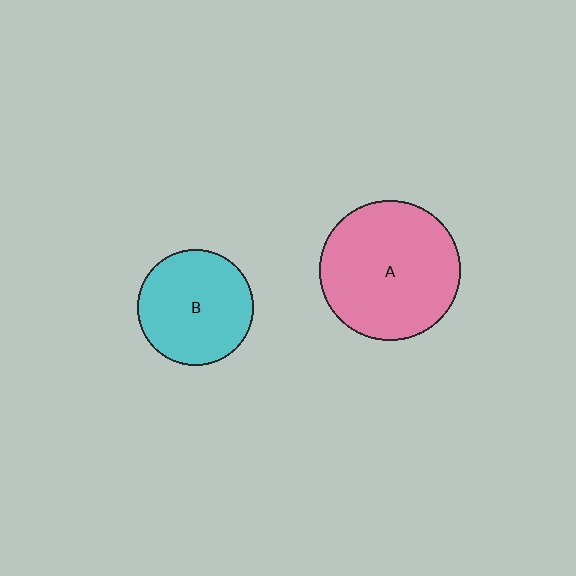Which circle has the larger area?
Circle A (pink).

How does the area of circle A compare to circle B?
Approximately 1.5 times.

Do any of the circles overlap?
No, none of the circles overlap.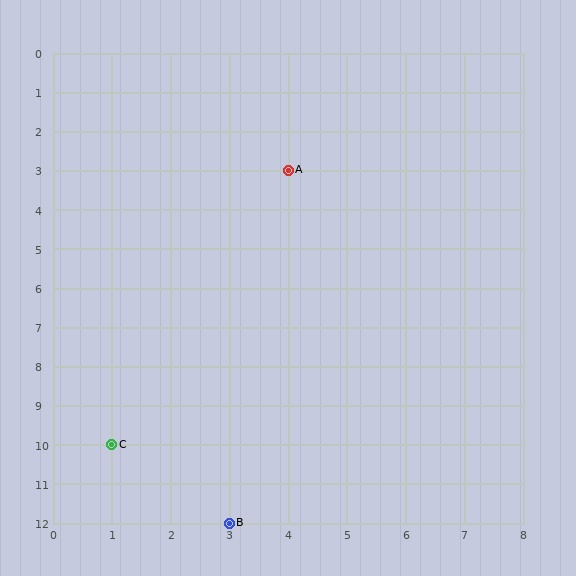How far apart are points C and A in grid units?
Points C and A are 3 columns and 7 rows apart (about 7.6 grid units diagonally).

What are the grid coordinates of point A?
Point A is at grid coordinates (4, 3).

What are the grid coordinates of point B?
Point B is at grid coordinates (3, 12).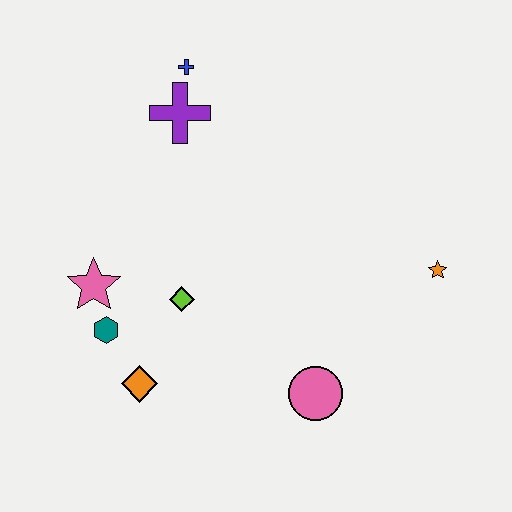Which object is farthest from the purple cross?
The pink circle is farthest from the purple cross.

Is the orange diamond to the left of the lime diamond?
Yes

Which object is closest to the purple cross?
The blue cross is closest to the purple cross.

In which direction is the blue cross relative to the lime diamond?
The blue cross is above the lime diamond.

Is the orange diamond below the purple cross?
Yes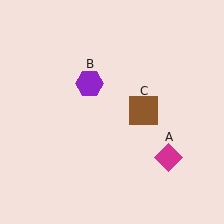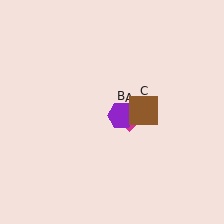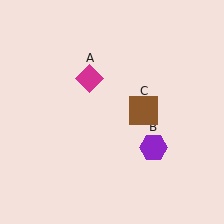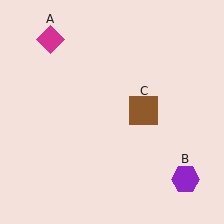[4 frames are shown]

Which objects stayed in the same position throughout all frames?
Brown square (object C) remained stationary.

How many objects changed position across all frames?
2 objects changed position: magenta diamond (object A), purple hexagon (object B).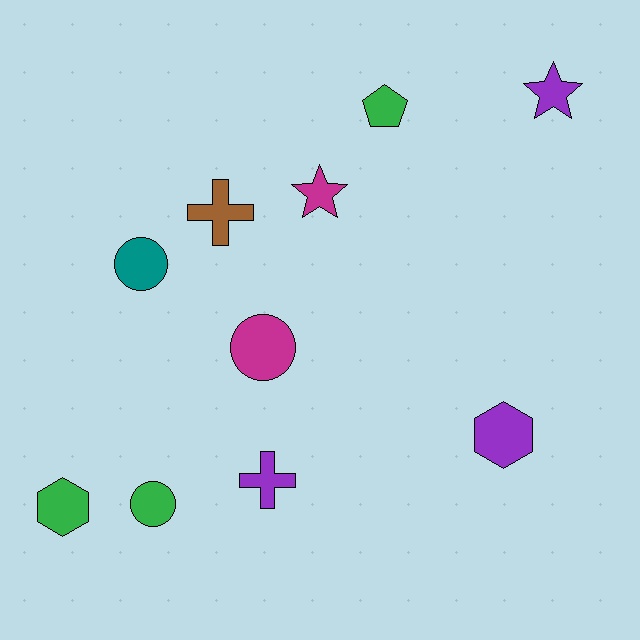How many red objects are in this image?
There are no red objects.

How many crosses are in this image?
There are 2 crosses.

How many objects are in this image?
There are 10 objects.